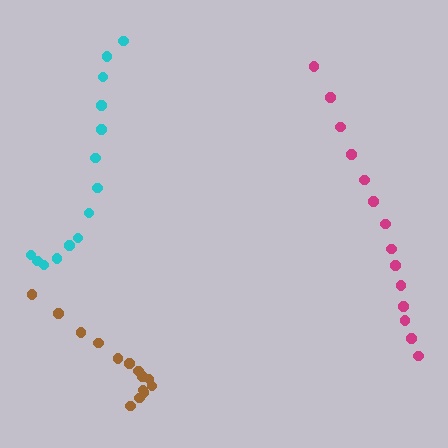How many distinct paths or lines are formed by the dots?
There are 3 distinct paths.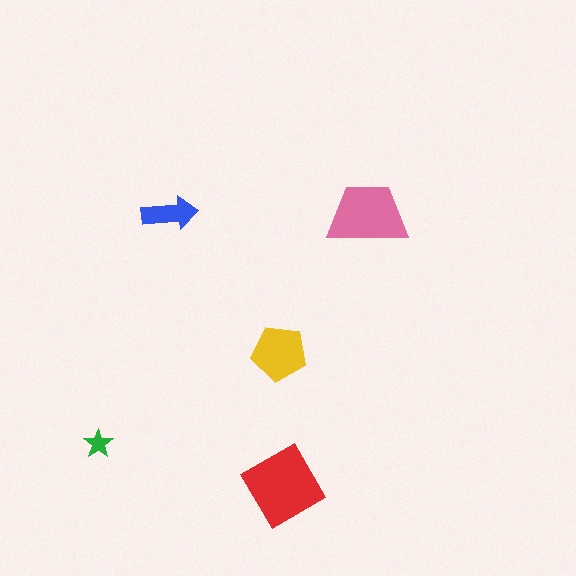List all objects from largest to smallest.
The red diamond, the pink trapezoid, the yellow pentagon, the blue arrow, the green star.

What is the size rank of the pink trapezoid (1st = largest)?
2nd.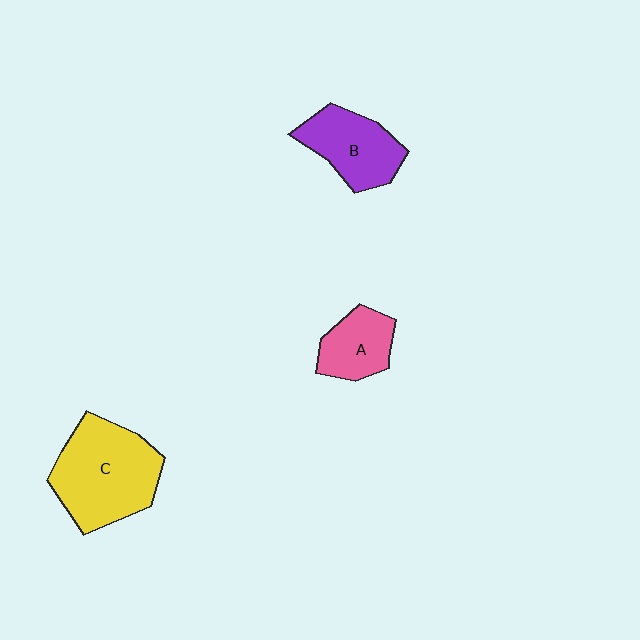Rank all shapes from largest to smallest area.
From largest to smallest: C (yellow), B (purple), A (pink).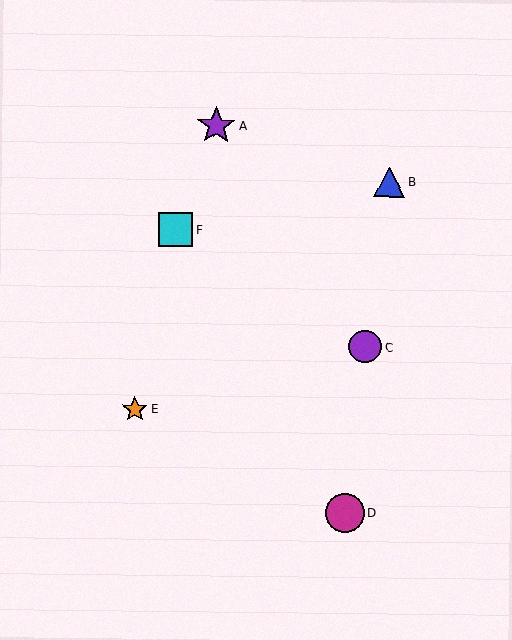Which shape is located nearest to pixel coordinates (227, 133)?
The purple star (labeled A) at (217, 126) is nearest to that location.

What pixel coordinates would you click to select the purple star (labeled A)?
Click at (217, 126) to select the purple star A.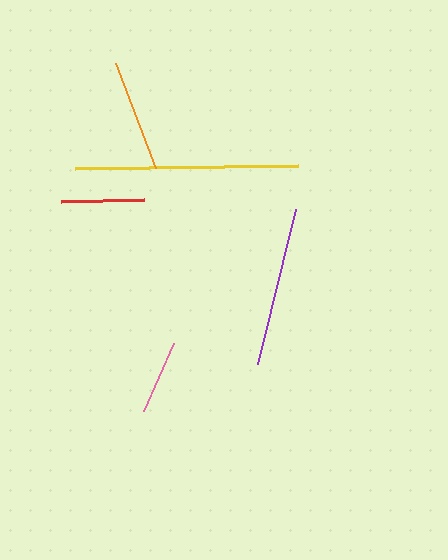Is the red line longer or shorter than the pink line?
The red line is longer than the pink line.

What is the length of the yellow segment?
The yellow segment is approximately 222 pixels long.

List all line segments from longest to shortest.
From longest to shortest: yellow, purple, orange, red, pink.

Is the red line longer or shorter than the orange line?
The orange line is longer than the red line.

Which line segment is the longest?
The yellow line is the longest at approximately 222 pixels.